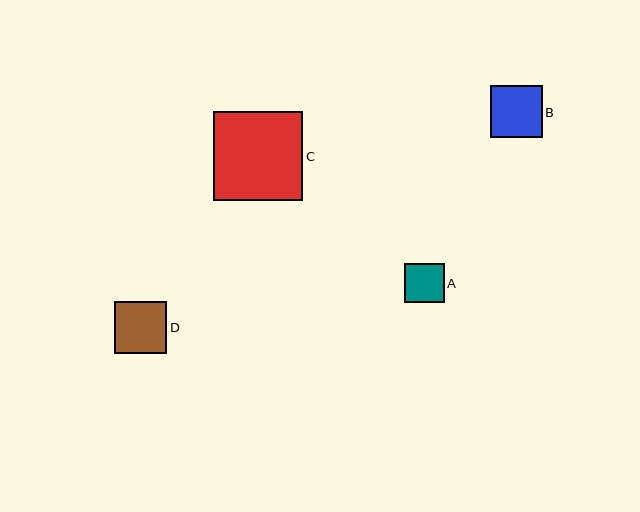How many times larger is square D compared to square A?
Square D is approximately 1.3 times the size of square A.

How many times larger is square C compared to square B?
Square C is approximately 1.7 times the size of square B.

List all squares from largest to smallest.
From largest to smallest: C, D, B, A.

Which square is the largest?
Square C is the largest with a size of approximately 89 pixels.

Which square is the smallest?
Square A is the smallest with a size of approximately 40 pixels.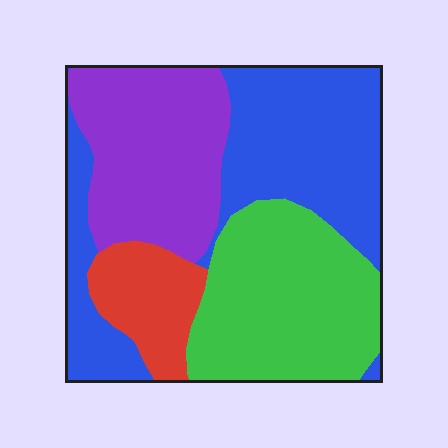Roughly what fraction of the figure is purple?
Purple covers about 25% of the figure.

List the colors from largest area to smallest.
From largest to smallest: blue, green, purple, red.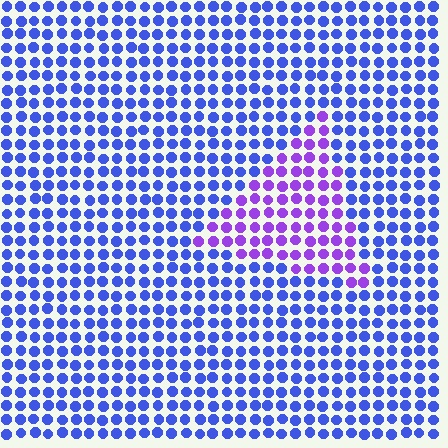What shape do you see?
I see a triangle.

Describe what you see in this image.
The image is filled with small blue elements in a uniform arrangement. A triangle-shaped region is visible where the elements are tinted to a slightly different hue, forming a subtle color boundary.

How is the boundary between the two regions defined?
The boundary is defined purely by a slight shift in hue (about 42 degrees). Spacing, size, and orientation are identical on both sides.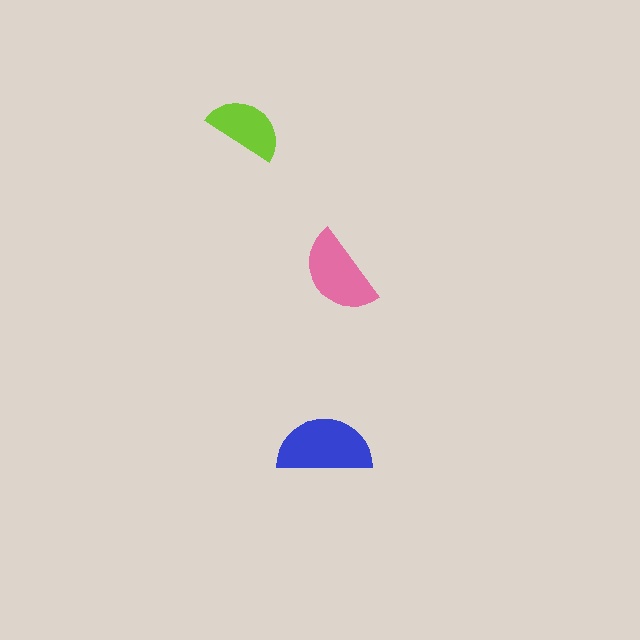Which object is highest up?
The lime semicircle is topmost.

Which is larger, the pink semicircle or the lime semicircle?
The pink one.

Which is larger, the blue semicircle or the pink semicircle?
The blue one.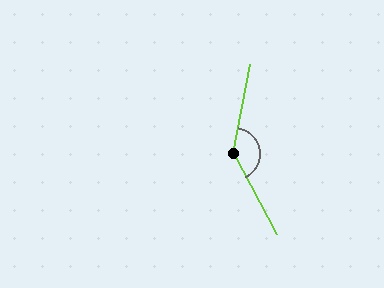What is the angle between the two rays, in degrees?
Approximately 142 degrees.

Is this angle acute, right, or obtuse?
It is obtuse.